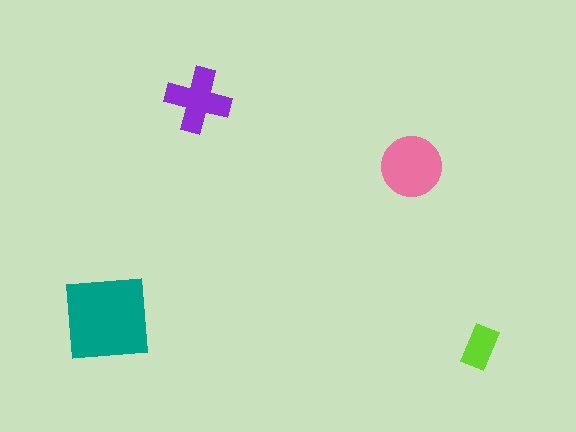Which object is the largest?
The teal square.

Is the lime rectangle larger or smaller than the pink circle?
Smaller.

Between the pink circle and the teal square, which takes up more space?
The teal square.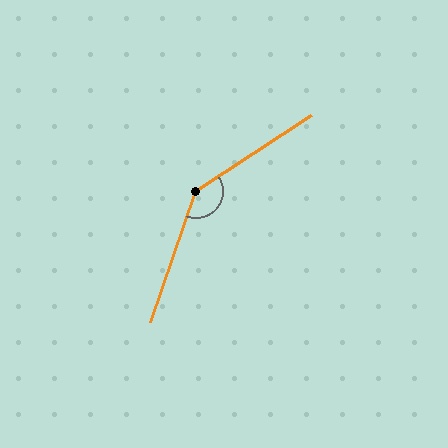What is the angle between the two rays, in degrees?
Approximately 143 degrees.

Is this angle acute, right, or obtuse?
It is obtuse.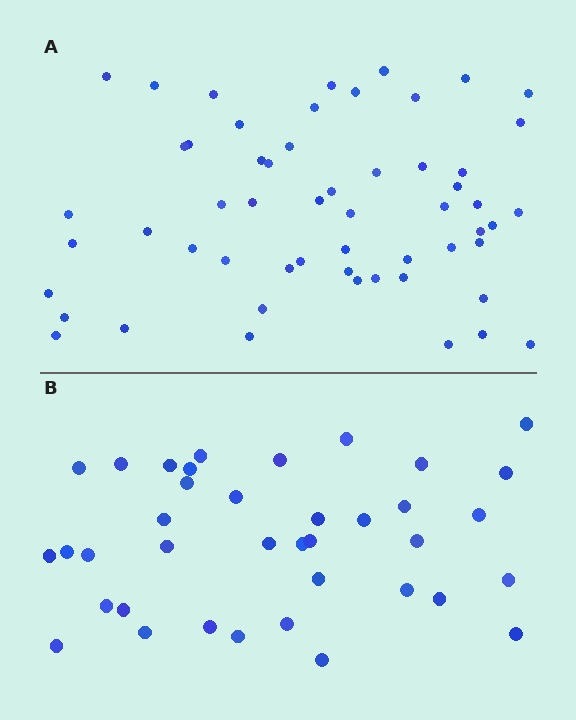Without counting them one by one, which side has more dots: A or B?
Region A (the top region) has more dots.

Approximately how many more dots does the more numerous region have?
Region A has approximately 20 more dots than region B.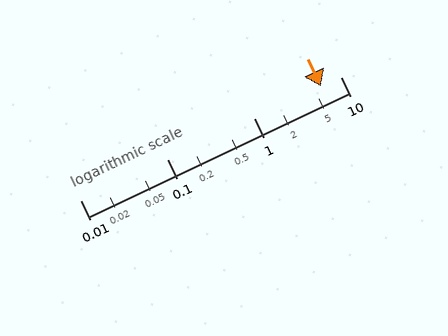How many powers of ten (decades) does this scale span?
The scale spans 3 decades, from 0.01 to 10.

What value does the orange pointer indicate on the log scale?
The pointer indicates approximately 5.9.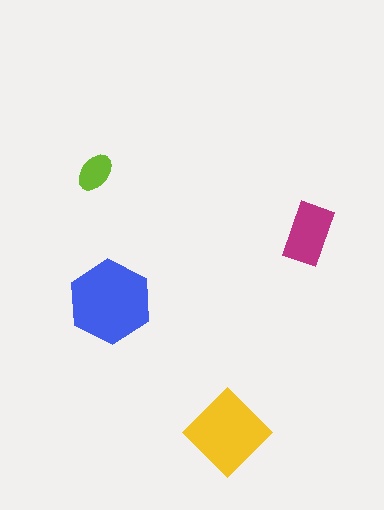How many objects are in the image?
There are 4 objects in the image.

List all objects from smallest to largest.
The lime ellipse, the magenta rectangle, the yellow diamond, the blue hexagon.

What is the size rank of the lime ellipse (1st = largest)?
4th.